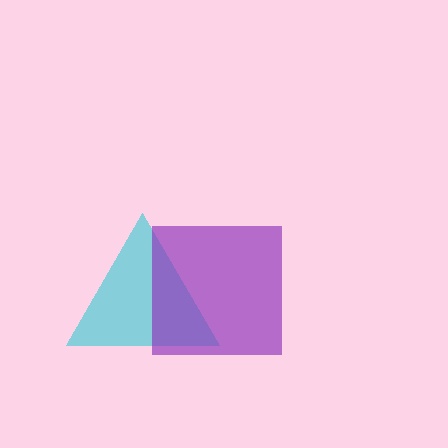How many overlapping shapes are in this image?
There are 2 overlapping shapes in the image.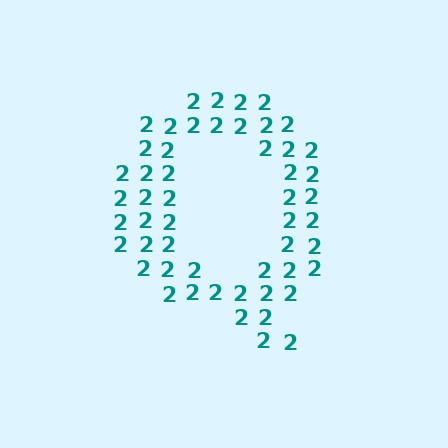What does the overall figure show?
The overall figure shows the letter Q.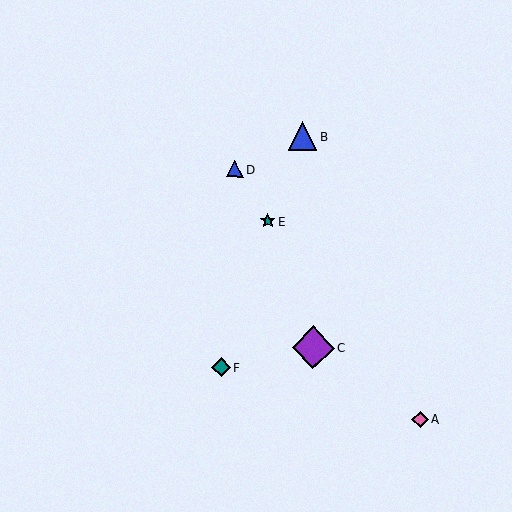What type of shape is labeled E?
Shape E is a teal star.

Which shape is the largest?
The purple diamond (labeled C) is the largest.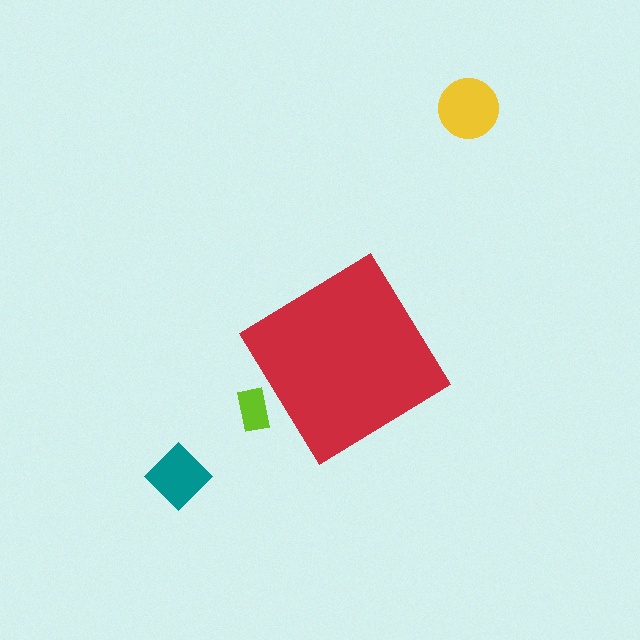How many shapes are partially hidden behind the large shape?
1 shape is partially hidden.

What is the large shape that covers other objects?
A red diamond.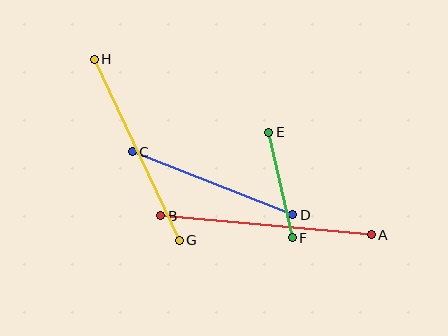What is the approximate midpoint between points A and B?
The midpoint is at approximately (266, 225) pixels.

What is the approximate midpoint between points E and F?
The midpoint is at approximately (280, 185) pixels.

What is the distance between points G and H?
The distance is approximately 200 pixels.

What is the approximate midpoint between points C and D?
The midpoint is at approximately (212, 183) pixels.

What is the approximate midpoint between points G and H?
The midpoint is at approximately (137, 150) pixels.